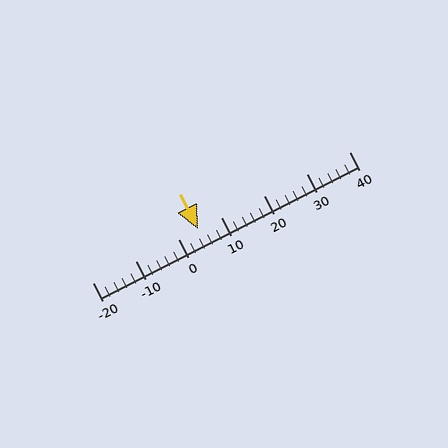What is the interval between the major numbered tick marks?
The major tick marks are spaced 10 units apart.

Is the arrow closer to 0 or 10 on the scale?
The arrow is closer to 0.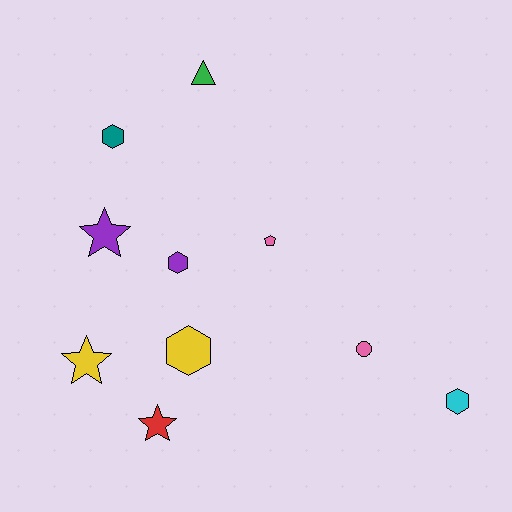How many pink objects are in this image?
There are 2 pink objects.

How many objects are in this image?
There are 10 objects.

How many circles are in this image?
There is 1 circle.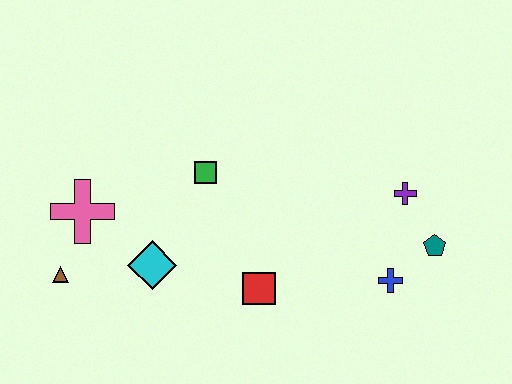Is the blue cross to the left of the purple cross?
Yes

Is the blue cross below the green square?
Yes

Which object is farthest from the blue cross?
The brown triangle is farthest from the blue cross.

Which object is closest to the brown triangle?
The pink cross is closest to the brown triangle.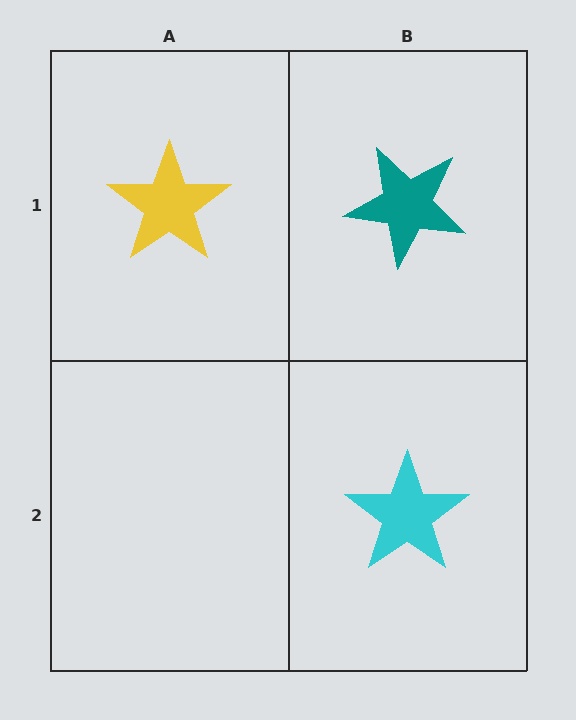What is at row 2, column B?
A cyan star.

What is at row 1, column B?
A teal star.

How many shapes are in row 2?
1 shape.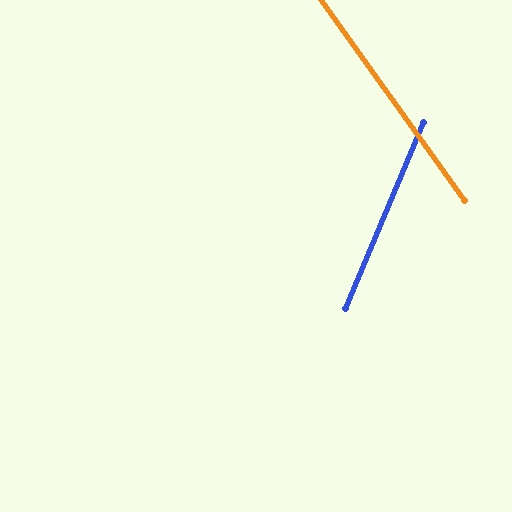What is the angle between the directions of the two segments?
Approximately 58 degrees.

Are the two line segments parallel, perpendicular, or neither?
Neither parallel nor perpendicular — they differ by about 58°.